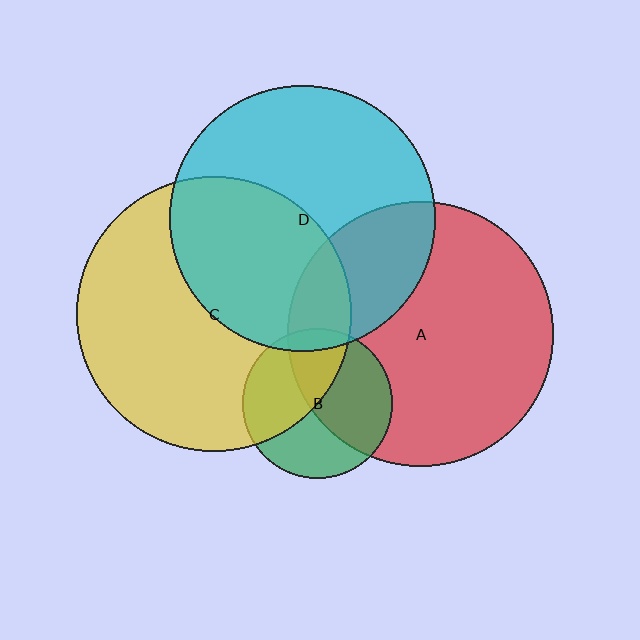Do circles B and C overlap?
Yes.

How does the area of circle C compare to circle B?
Approximately 3.4 times.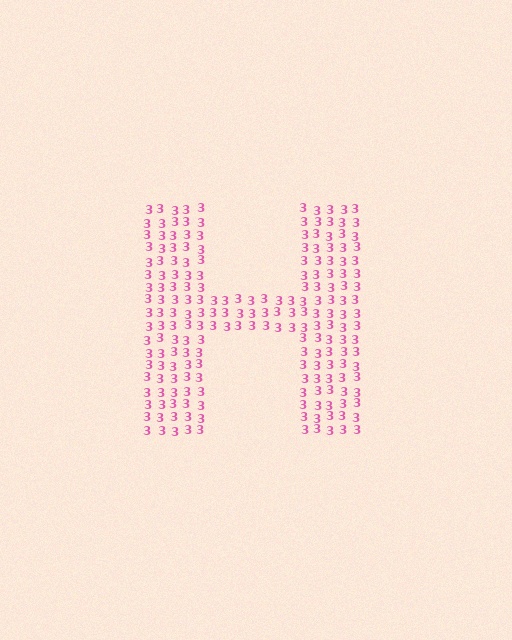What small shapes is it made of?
It is made of small digit 3's.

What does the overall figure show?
The overall figure shows the letter H.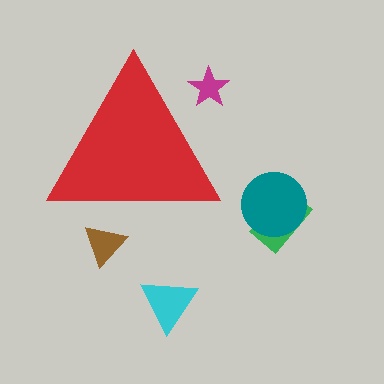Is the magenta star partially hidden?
Yes, the magenta star is partially hidden behind the red triangle.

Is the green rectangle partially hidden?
No, the green rectangle is fully visible.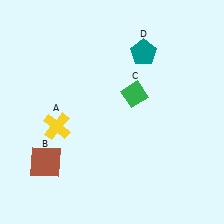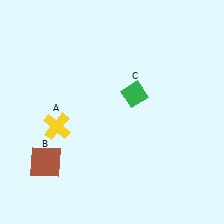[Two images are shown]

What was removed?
The teal pentagon (D) was removed in Image 2.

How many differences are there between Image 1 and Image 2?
There is 1 difference between the two images.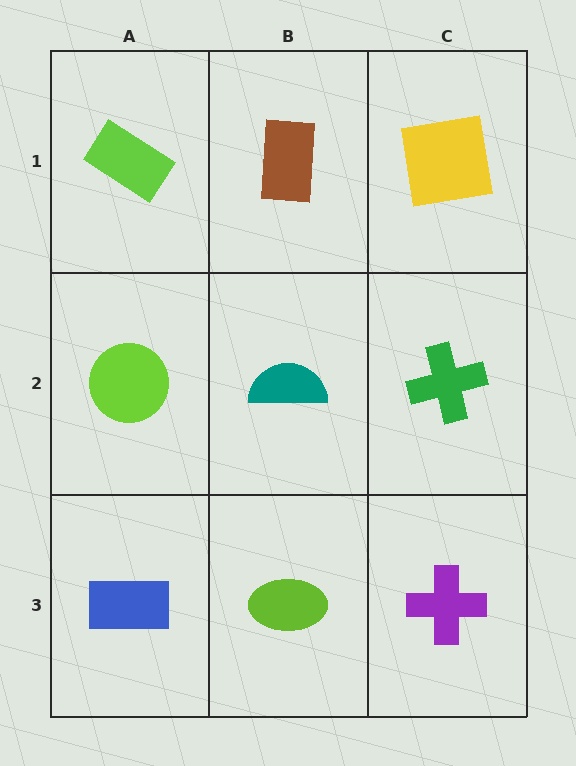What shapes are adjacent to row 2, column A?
A lime rectangle (row 1, column A), a blue rectangle (row 3, column A), a teal semicircle (row 2, column B).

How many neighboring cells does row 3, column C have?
2.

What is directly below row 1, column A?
A lime circle.